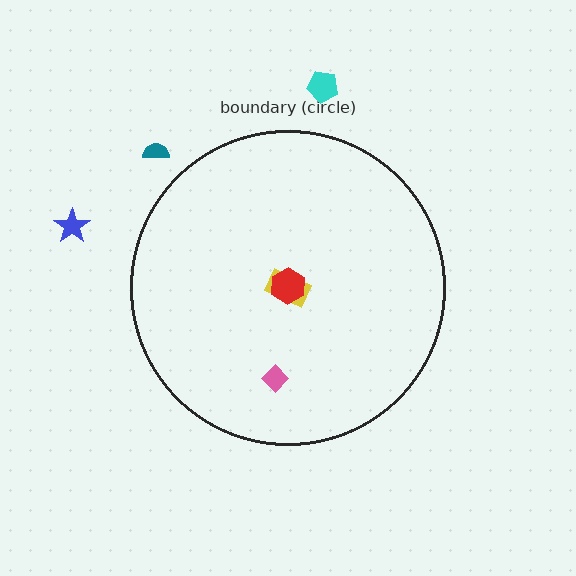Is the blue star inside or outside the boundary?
Outside.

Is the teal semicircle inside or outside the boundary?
Outside.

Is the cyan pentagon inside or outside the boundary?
Outside.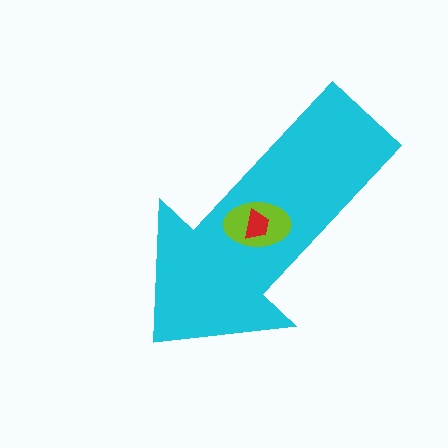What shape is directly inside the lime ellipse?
The red trapezoid.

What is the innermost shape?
The red trapezoid.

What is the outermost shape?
The cyan arrow.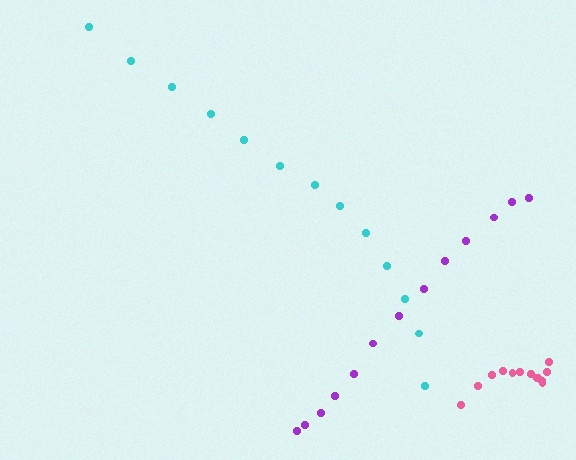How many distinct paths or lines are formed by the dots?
There are 3 distinct paths.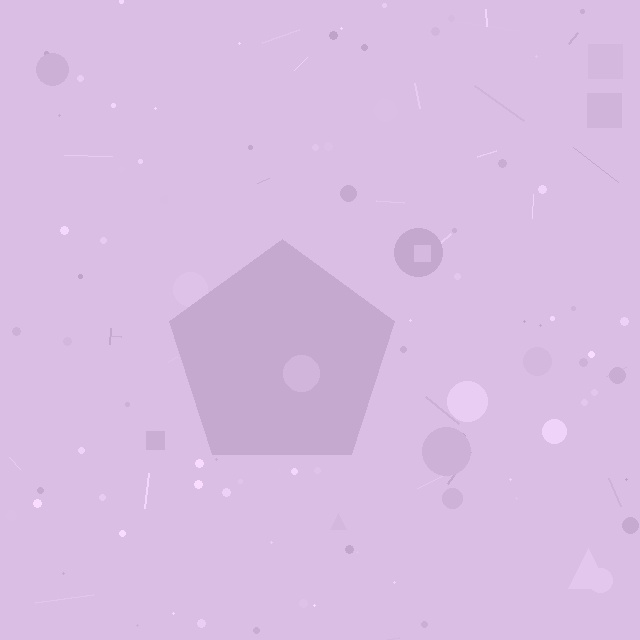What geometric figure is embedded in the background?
A pentagon is embedded in the background.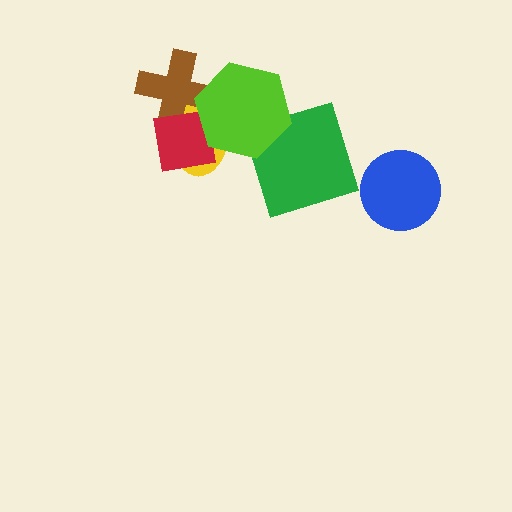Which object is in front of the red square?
The lime hexagon is in front of the red square.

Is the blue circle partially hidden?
No, no other shape covers it.